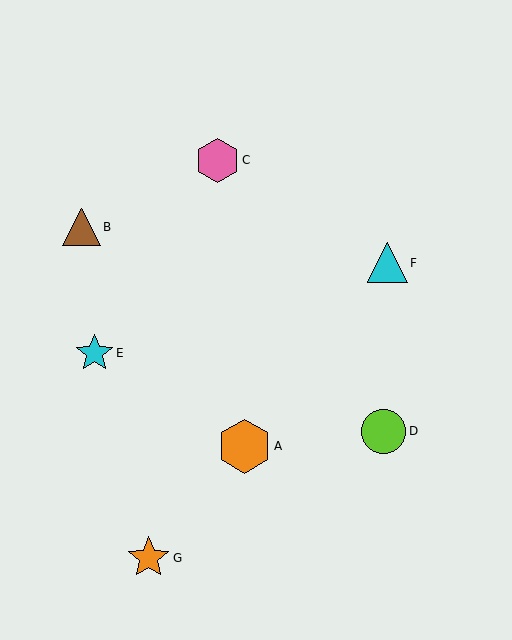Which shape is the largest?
The orange hexagon (labeled A) is the largest.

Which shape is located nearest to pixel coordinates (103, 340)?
The cyan star (labeled E) at (94, 353) is nearest to that location.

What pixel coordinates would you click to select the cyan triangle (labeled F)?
Click at (388, 263) to select the cyan triangle F.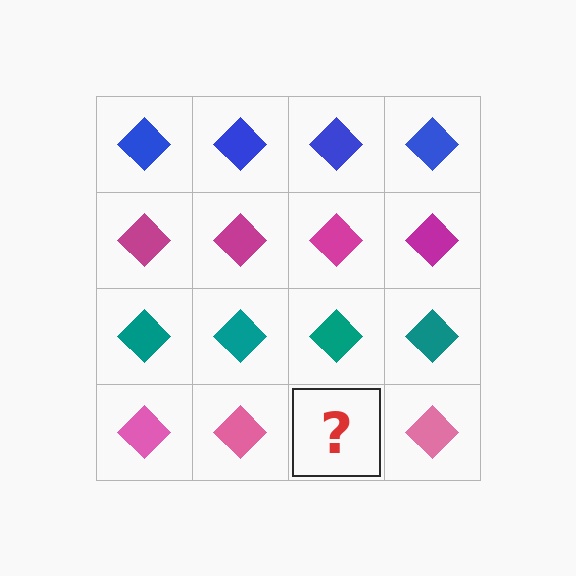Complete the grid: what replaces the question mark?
The question mark should be replaced with a pink diamond.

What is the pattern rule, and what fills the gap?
The rule is that each row has a consistent color. The gap should be filled with a pink diamond.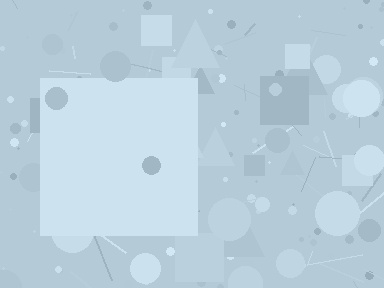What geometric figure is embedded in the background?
A square is embedded in the background.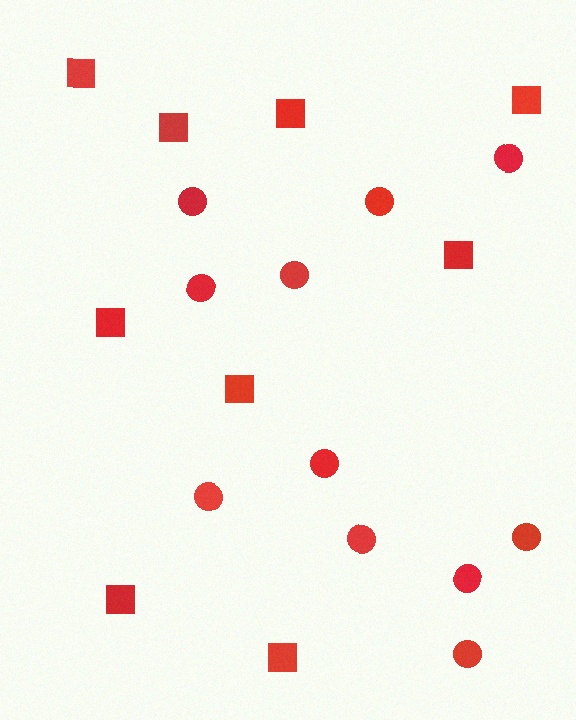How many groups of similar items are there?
There are 2 groups: one group of squares (9) and one group of circles (11).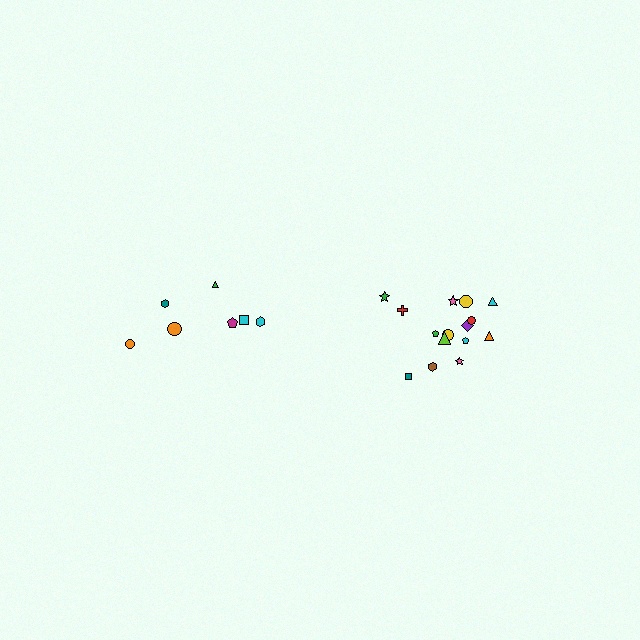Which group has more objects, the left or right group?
The right group.